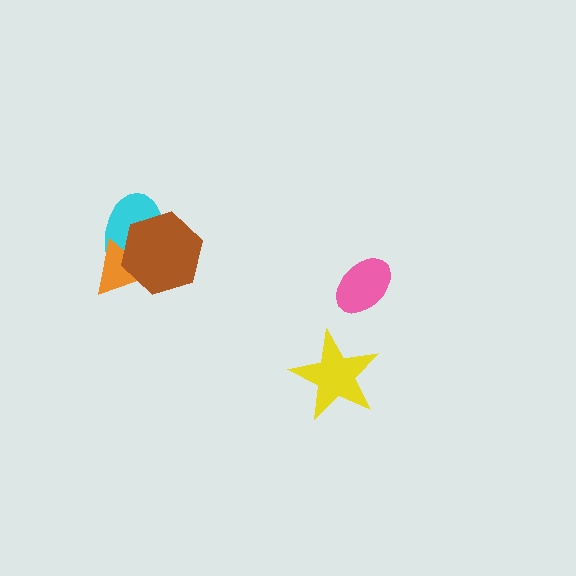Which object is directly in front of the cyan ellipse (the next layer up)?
The orange triangle is directly in front of the cyan ellipse.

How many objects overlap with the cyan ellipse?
2 objects overlap with the cyan ellipse.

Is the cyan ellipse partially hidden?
Yes, it is partially covered by another shape.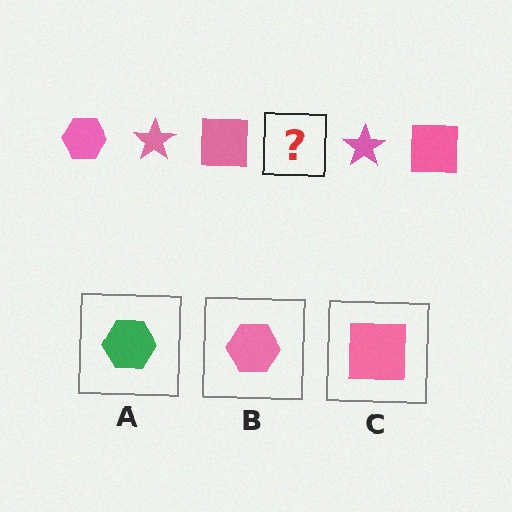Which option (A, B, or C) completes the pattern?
B.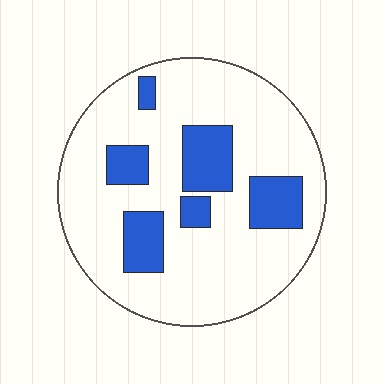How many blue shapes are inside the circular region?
6.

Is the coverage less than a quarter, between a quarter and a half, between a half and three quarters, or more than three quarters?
Less than a quarter.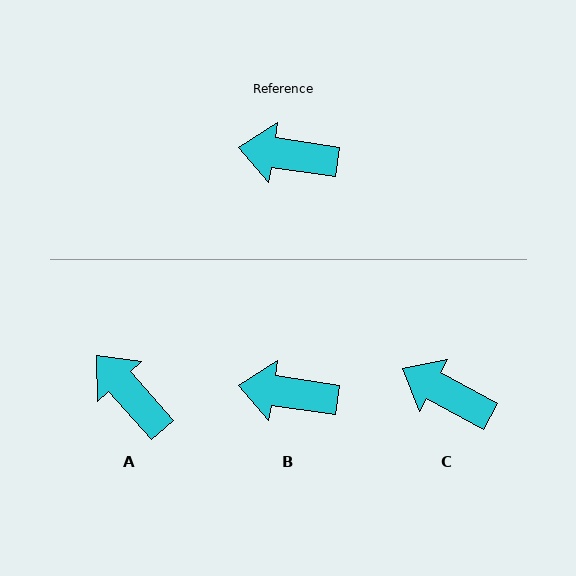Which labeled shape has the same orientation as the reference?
B.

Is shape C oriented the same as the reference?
No, it is off by about 20 degrees.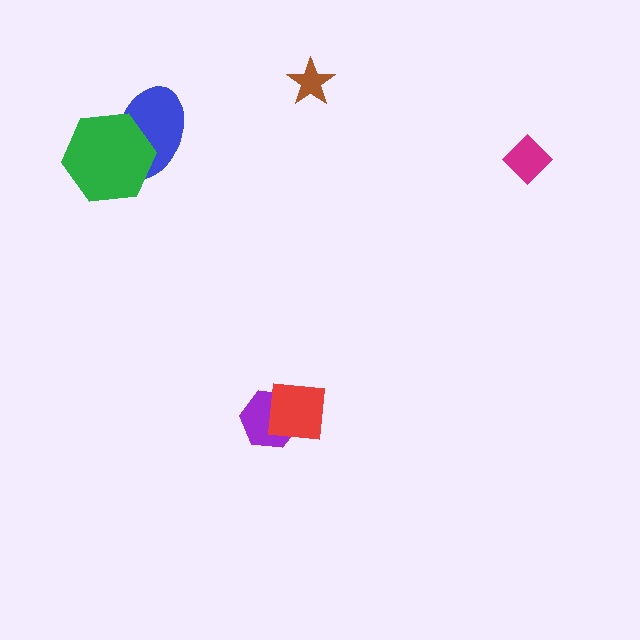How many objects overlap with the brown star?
0 objects overlap with the brown star.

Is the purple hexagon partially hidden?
Yes, it is partially covered by another shape.